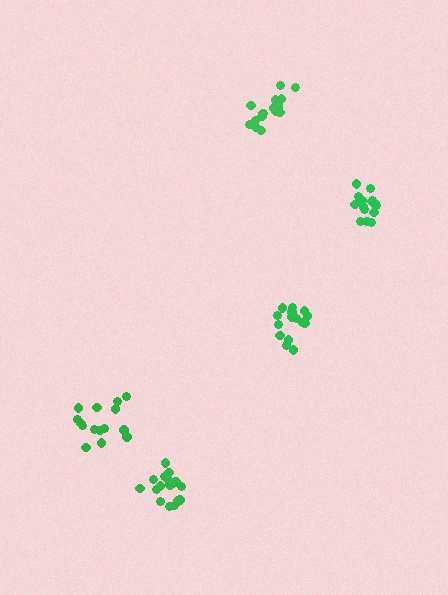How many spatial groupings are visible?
There are 5 spatial groupings.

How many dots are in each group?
Group 1: 17 dots, Group 2: 15 dots, Group 3: 15 dots, Group 4: 16 dots, Group 5: 17 dots (80 total).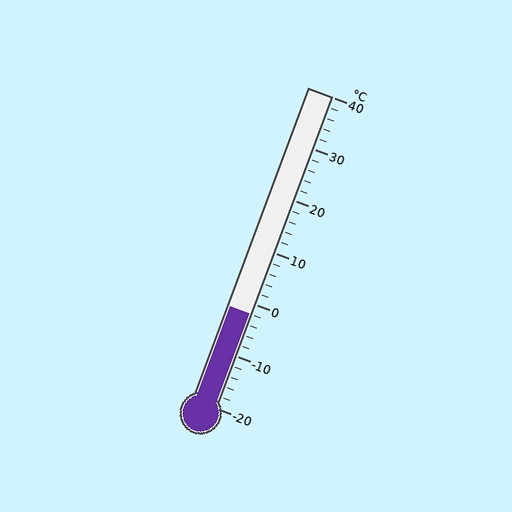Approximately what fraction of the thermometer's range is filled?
The thermometer is filled to approximately 30% of its range.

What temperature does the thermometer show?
The thermometer shows approximately -2°C.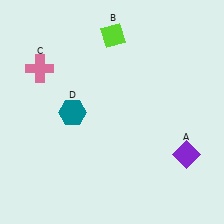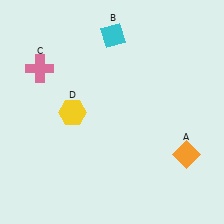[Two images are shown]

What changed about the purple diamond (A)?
In Image 1, A is purple. In Image 2, it changed to orange.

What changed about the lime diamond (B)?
In Image 1, B is lime. In Image 2, it changed to cyan.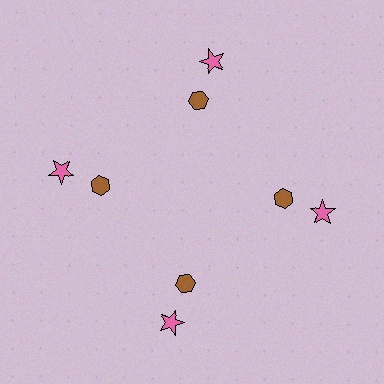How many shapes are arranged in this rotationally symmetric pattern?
There are 8 shapes, arranged in 4 groups of 2.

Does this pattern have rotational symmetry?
Yes, this pattern has 4-fold rotational symmetry. It looks the same after rotating 90 degrees around the center.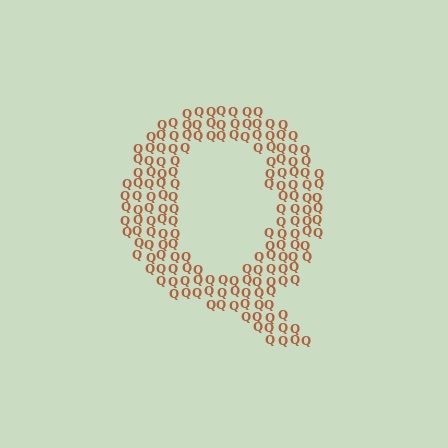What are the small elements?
The small elements are letter Q's.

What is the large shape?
The large shape is the letter Q.